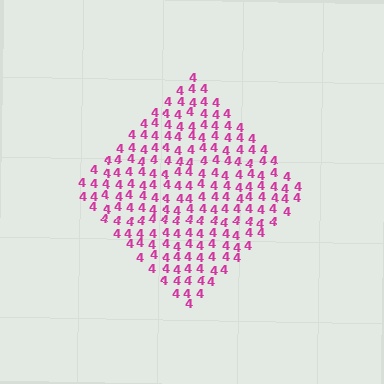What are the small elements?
The small elements are digit 4's.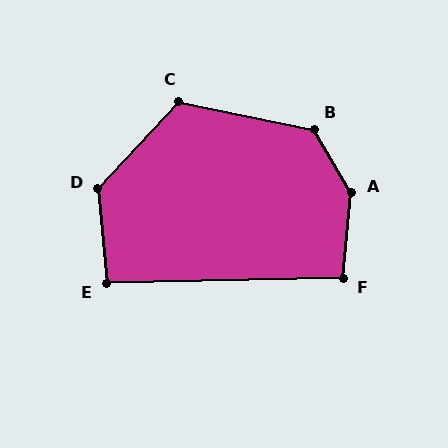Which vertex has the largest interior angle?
A, at approximately 145 degrees.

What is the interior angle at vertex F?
Approximately 96 degrees (obtuse).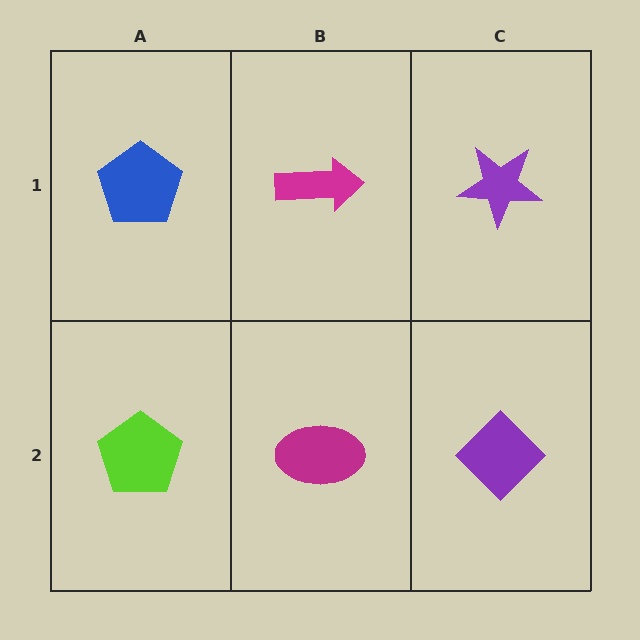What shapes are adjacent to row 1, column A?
A lime pentagon (row 2, column A), a magenta arrow (row 1, column B).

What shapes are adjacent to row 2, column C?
A purple star (row 1, column C), a magenta ellipse (row 2, column B).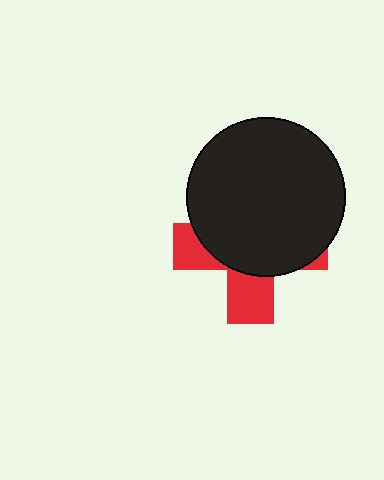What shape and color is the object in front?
The object in front is a black circle.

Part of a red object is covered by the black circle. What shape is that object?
It is a cross.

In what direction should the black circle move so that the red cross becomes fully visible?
The black circle should move up. That is the shortest direction to clear the overlap and leave the red cross fully visible.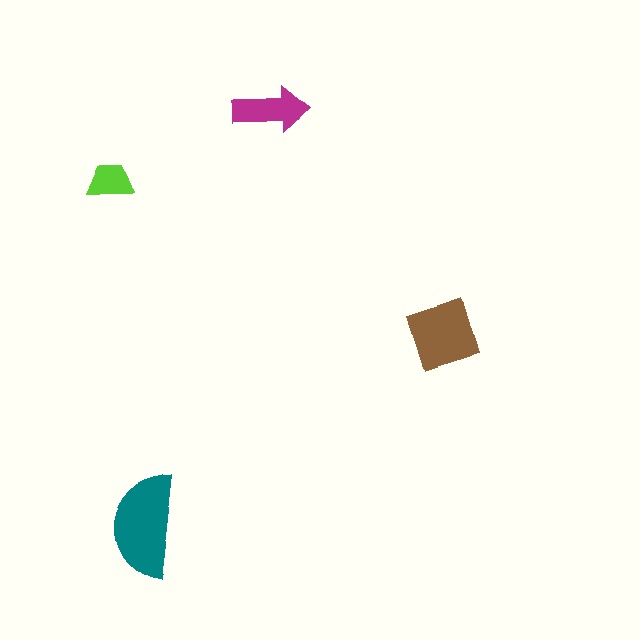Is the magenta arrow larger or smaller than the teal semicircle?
Smaller.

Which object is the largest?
The teal semicircle.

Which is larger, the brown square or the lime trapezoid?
The brown square.